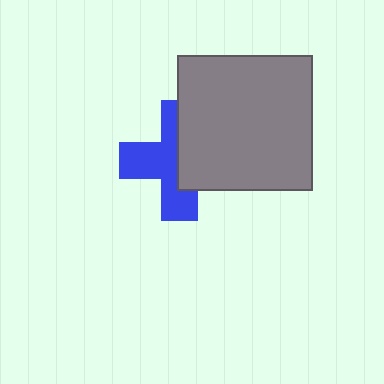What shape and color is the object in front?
The object in front is a gray square.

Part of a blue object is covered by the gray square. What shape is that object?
It is a cross.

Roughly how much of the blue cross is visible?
About half of it is visible (roughly 55%).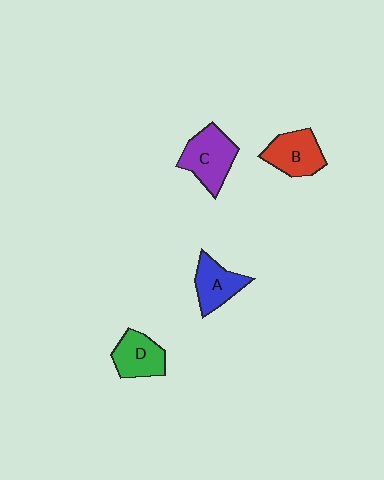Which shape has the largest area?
Shape C (purple).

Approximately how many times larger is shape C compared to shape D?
Approximately 1.3 times.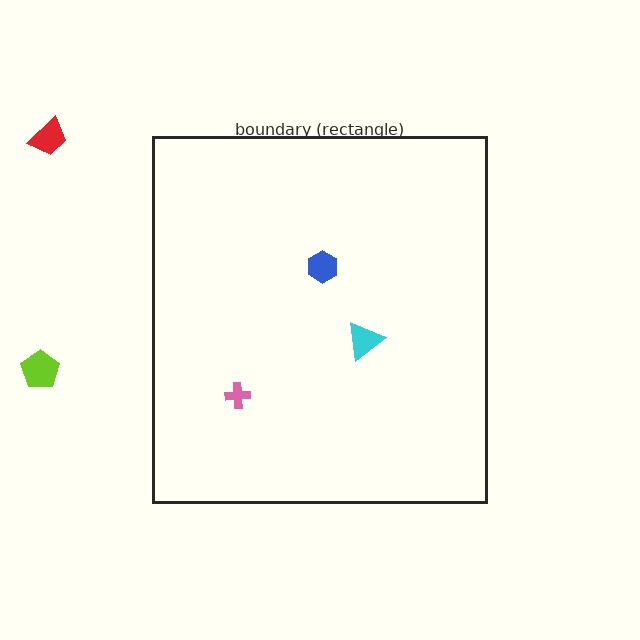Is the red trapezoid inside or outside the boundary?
Outside.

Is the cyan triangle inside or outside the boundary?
Inside.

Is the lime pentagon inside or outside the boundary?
Outside.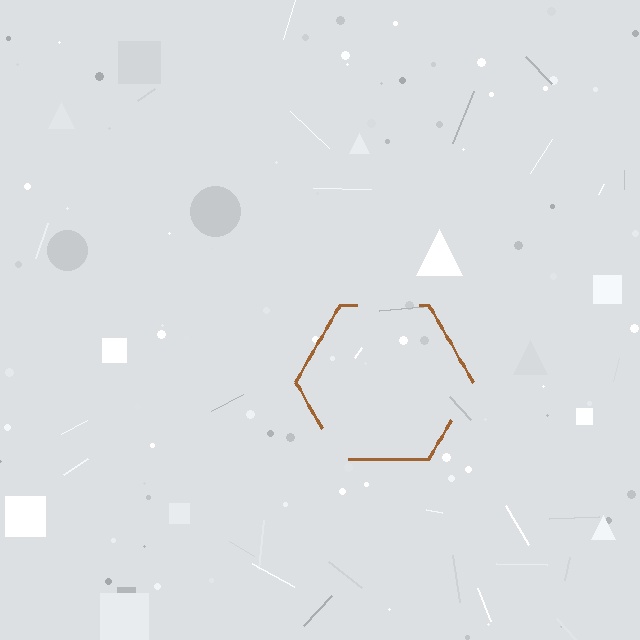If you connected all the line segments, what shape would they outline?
They would outline a hexagon.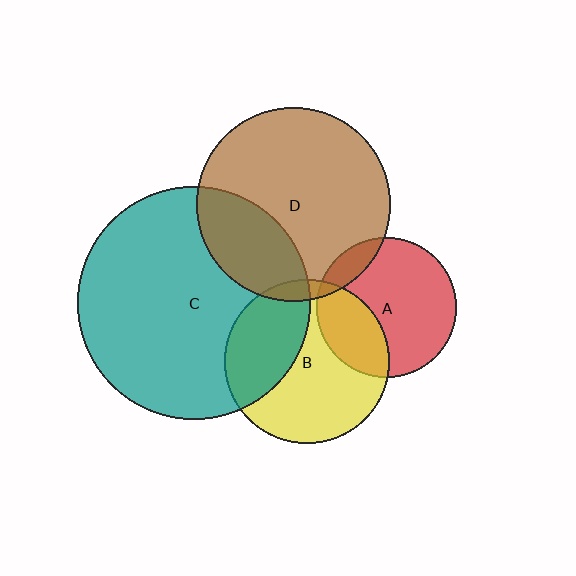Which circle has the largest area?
Circle C (teal).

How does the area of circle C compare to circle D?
Approximately 1.4 times.